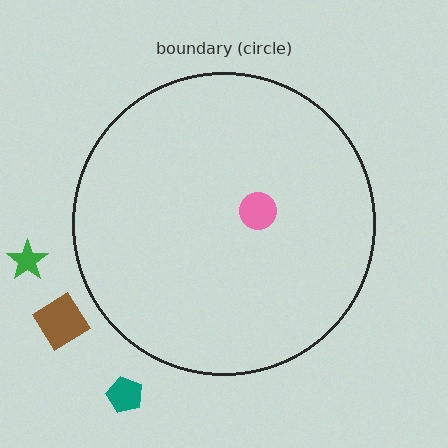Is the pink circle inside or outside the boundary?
Inside.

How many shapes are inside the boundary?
1 inside, 3 outside.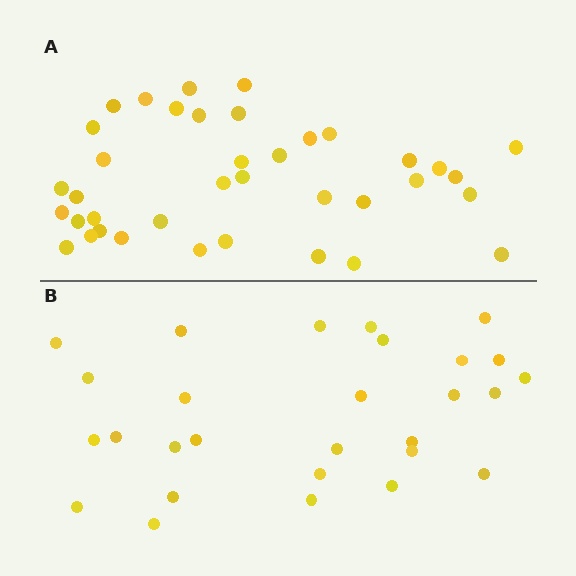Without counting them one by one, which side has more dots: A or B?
Region A (the top region) has more dots.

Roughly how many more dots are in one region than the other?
Region A has roughly 10 or so more dots than region B.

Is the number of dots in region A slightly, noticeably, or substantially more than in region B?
Region A has noticeably more, but not dramatically so. The ratio is roughly 1.4 to 1.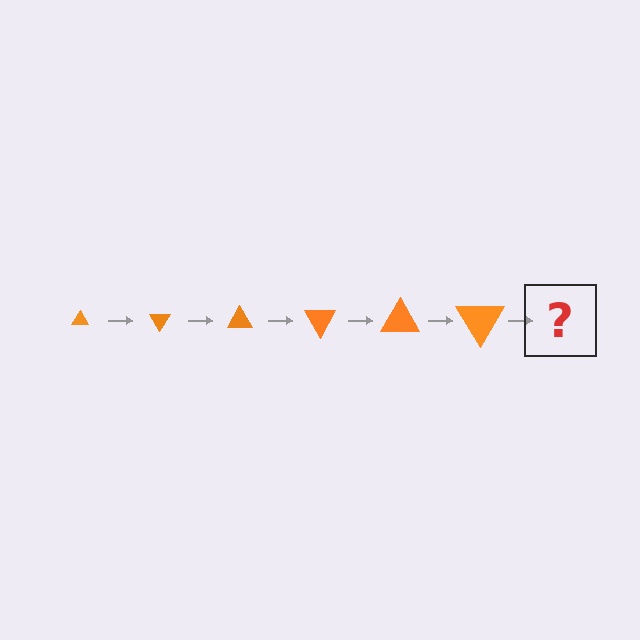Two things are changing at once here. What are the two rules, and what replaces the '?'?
The two rules are that the triangle grows larger each step and it rotates 60 degrees each step. The '?' should be a triangle, larger than the previous one and rotated 360 degrees from the start.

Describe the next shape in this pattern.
It should be a triangle, larger than the previous one and rotated 360 degrees from the start.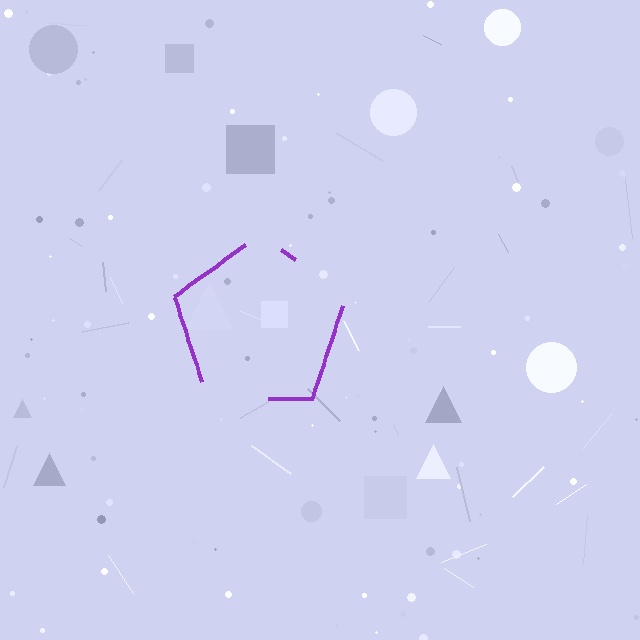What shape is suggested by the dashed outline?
The dashed outline suggests a pentagon.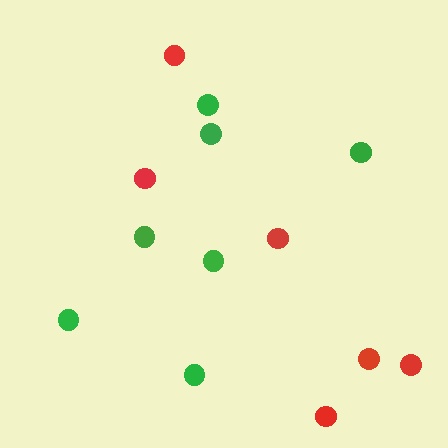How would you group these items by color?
There are 2 groups: one group of red circles (6) and one group of green circles (7).